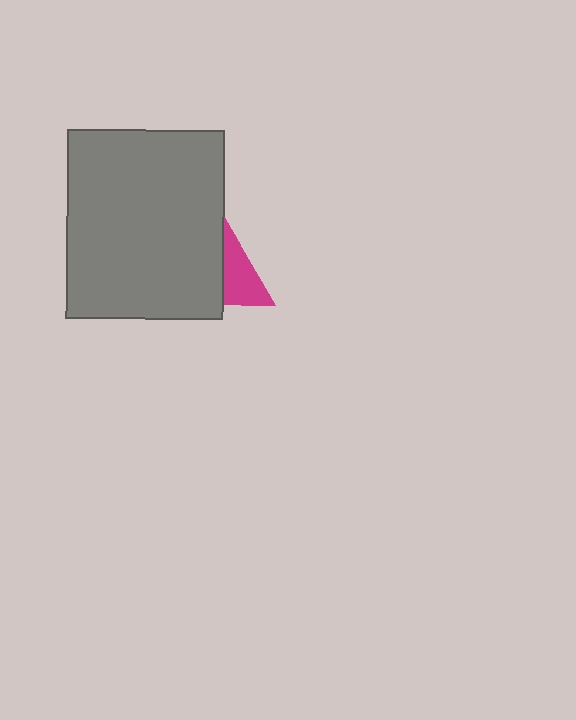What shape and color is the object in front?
The object in front is a gray rectangle.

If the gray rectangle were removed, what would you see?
You would see the complete magenta triangle.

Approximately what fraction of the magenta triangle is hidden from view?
Roughly 50% of the magenta triangle is hidden behind the gray rectangle.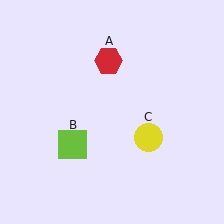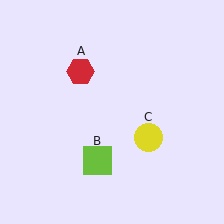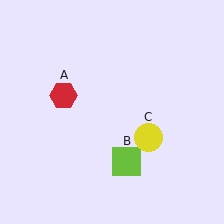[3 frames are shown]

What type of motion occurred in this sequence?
The red hexagon (object A), lime square (object B) rotated counterclockwise around the center of the scene.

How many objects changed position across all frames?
2 objects changed position: red hexagon (object A), lime square (object B).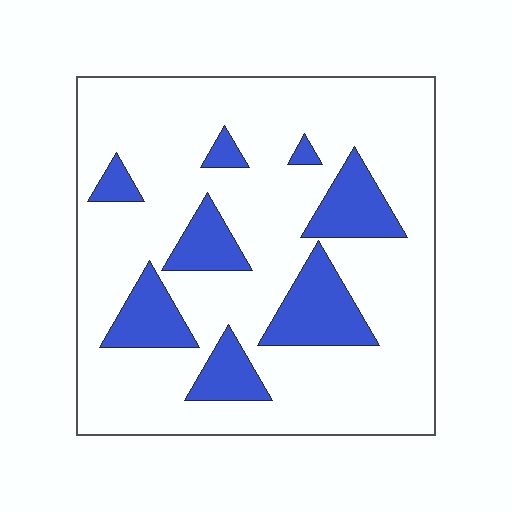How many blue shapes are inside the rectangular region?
8.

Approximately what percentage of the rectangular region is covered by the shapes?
Approximately 20%.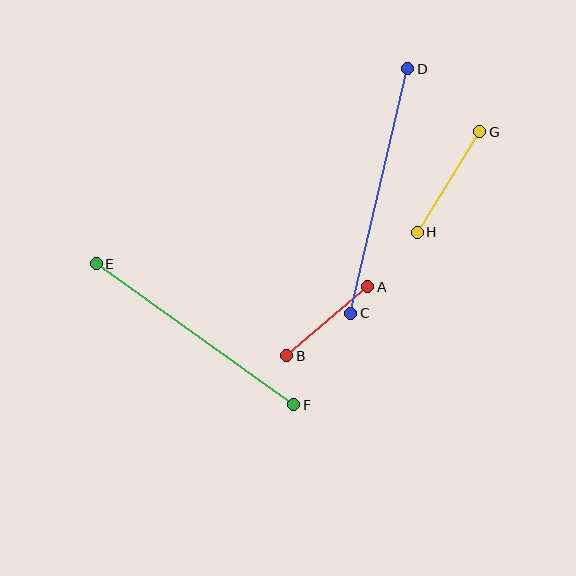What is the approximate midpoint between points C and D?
The midpoint is at approximately (379, 191) pixels.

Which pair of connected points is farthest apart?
Points C and D are farthest apart.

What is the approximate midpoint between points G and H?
The midpoint is at approximately (449, 182) pixels.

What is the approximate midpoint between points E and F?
The midpoint is at approximately (195, 334) pixels.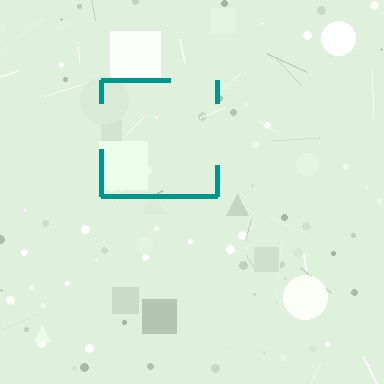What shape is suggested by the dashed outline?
The dashed outline suggests a square.